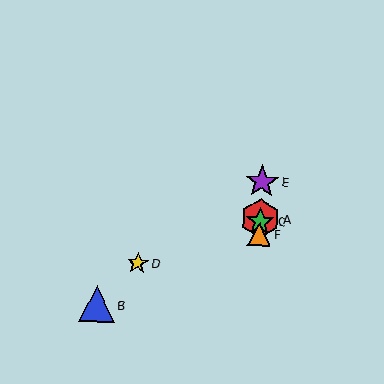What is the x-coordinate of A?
Object A is at x≈260.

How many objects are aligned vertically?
4 objects (A, C, E, F) are aligned vertically.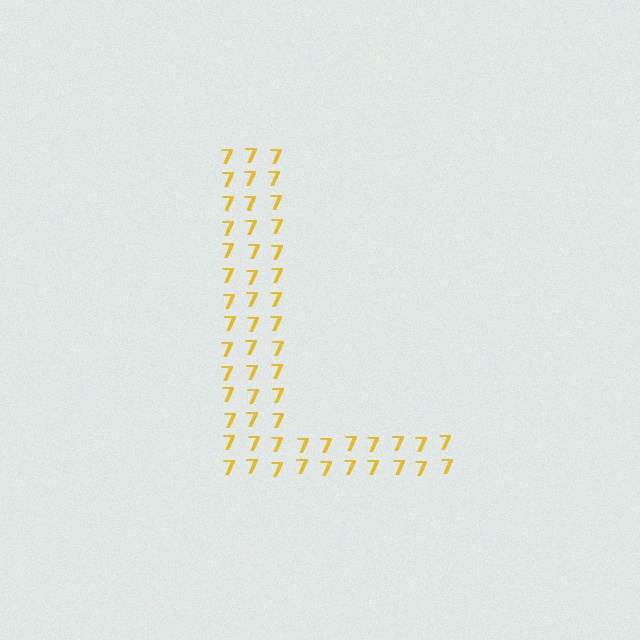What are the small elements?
The small elements are digit 7's.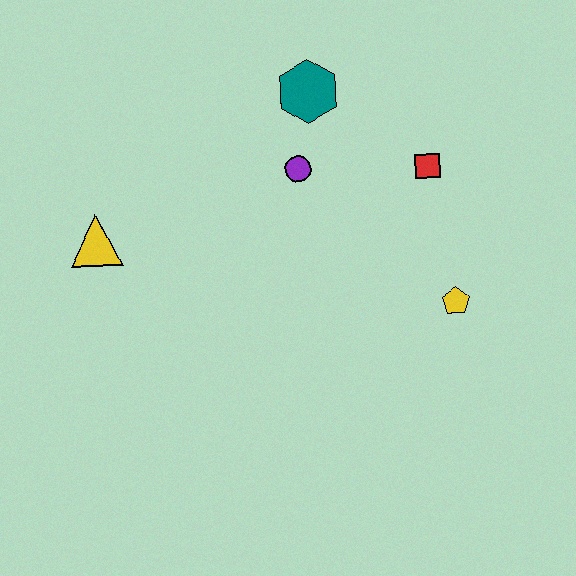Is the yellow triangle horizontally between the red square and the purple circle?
No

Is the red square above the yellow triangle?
Yes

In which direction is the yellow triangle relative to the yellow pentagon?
The yellow triangle is to the left of the yellow pentagon.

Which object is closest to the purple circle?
The teal hexagon is closest to the purple circle.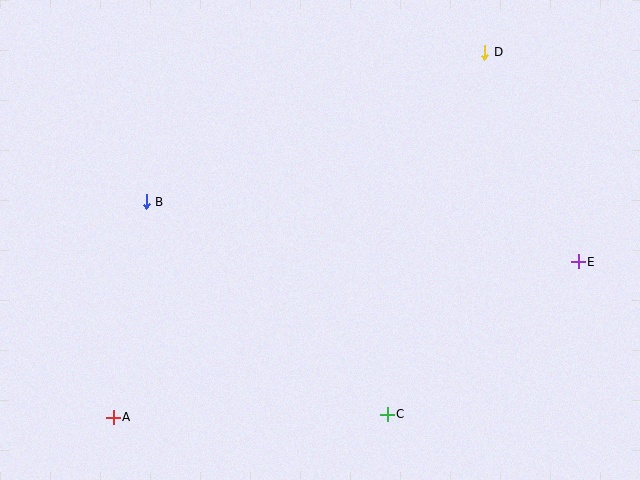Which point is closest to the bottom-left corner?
Point A is closest to the bottom-left corner.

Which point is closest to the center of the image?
Point B at (146, 202) is closest to the center.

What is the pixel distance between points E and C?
The distance between E and C is 244 pixels.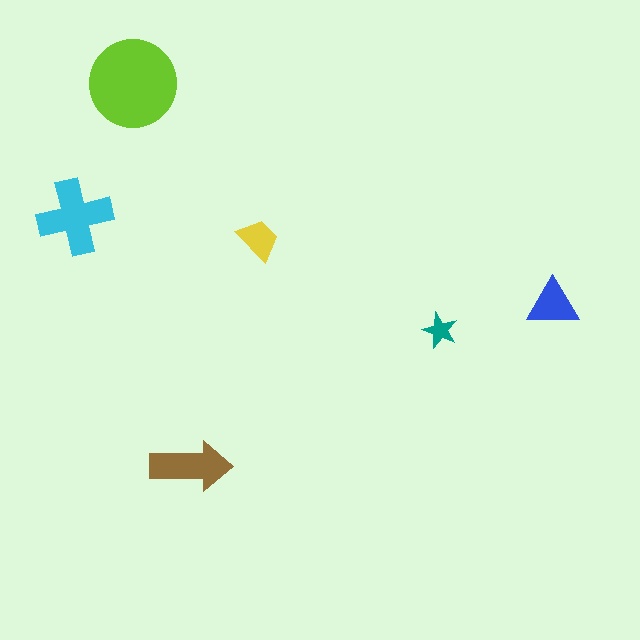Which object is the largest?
The lime circle.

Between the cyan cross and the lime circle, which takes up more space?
The lime circle.